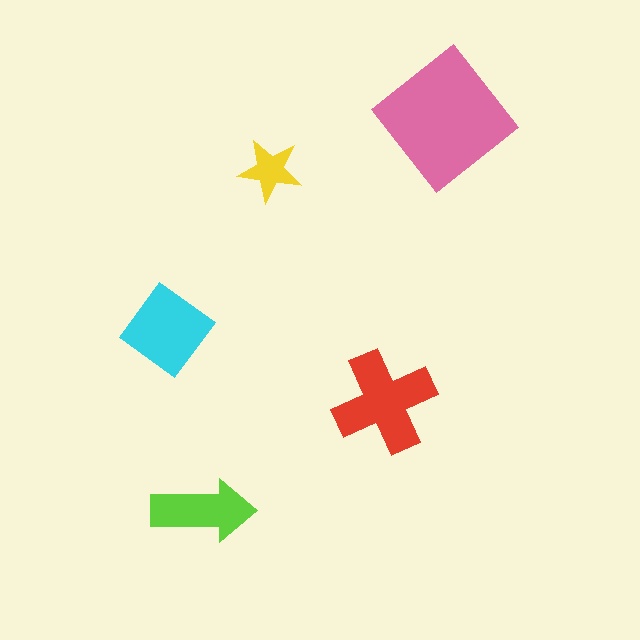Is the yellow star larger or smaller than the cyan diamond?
Smaller.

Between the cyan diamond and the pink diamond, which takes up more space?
The pink diamond.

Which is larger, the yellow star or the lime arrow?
The lime arrow.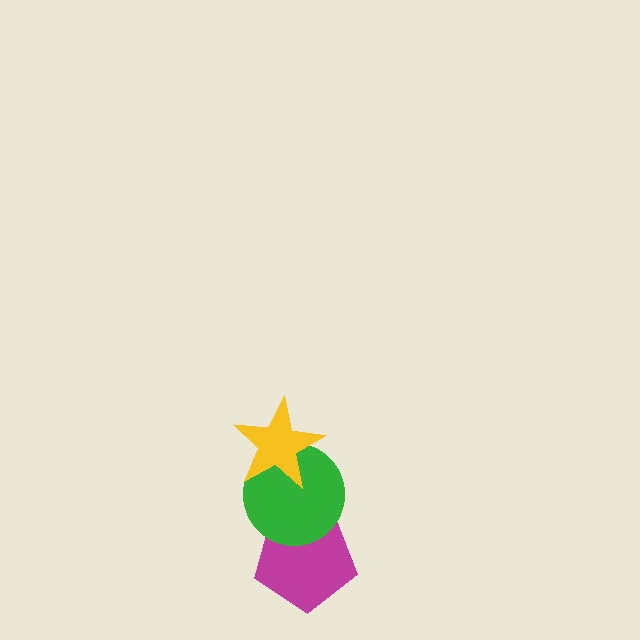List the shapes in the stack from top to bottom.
From top to bottom: the yellow star, the green circle, the magenta pentagon.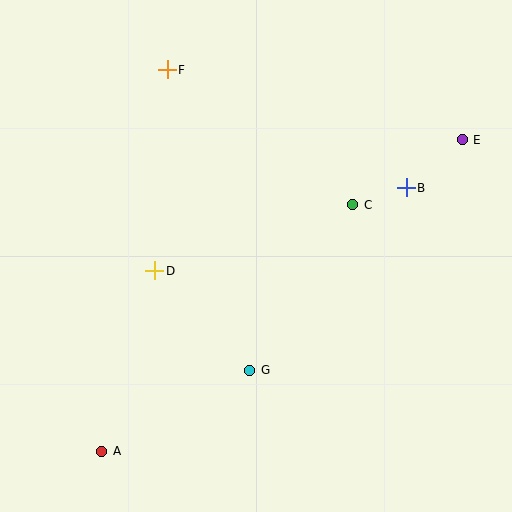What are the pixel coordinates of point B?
Point B is at (406, 188).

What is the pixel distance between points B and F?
The distance between B and F is 266 pixels.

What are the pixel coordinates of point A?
Point A is at (102, 451).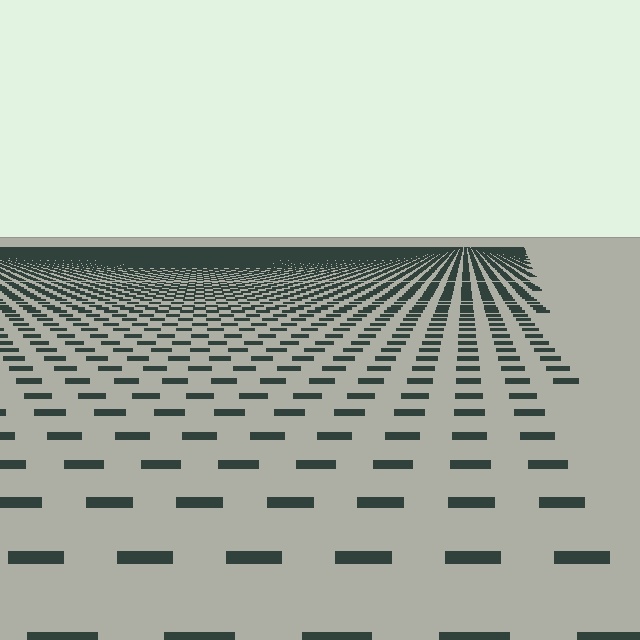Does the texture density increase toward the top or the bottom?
Density increases toward the top.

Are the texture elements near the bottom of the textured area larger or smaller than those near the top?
Larger. Near the bottom, elements are closer to the viewer and appear at a bigger on-screen size.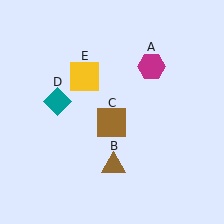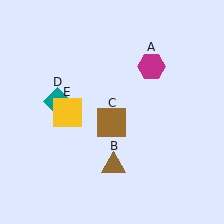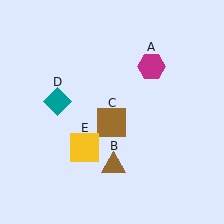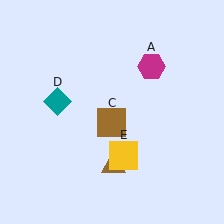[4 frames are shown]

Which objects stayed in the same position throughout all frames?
Magenta hexagon (object A) and brown triangle (object B) and brown square (object C) and teal diamond (object D) remained stationary.